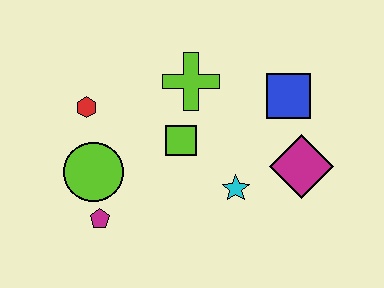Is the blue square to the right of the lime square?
Yes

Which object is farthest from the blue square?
The magenta pentagon is farthest from the blue square.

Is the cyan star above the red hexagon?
No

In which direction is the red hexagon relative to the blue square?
The red hexagon is to the left of the blue square.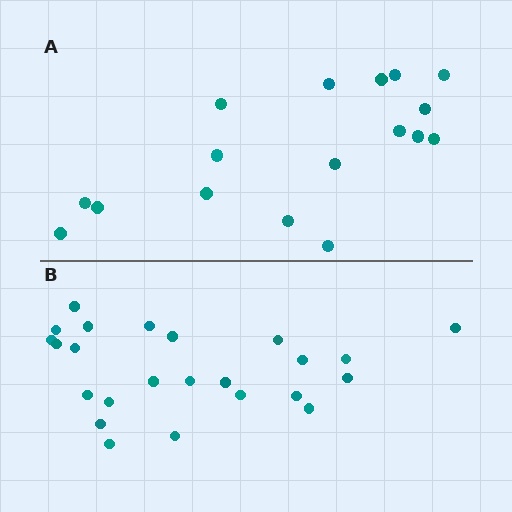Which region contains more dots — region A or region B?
Region B (the bottom region) has more dots.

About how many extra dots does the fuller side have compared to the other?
Region B has roughly 8 or so more dots than region A.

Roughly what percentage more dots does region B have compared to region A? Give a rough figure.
About 40% more.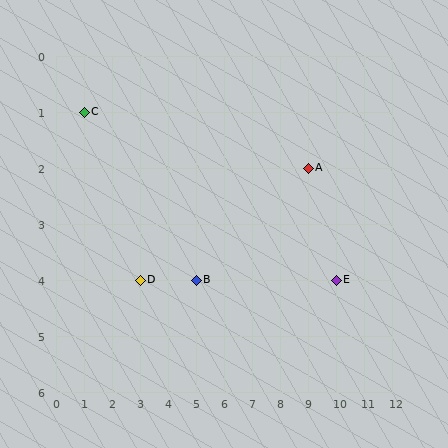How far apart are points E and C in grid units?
Points E and C are 9 columns and 3 rows apart (about 9.5 grid units diagonally).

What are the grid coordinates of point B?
Point B is at grid coordinates (5, 4).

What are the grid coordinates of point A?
Point A is at grid coordinates (9, 2).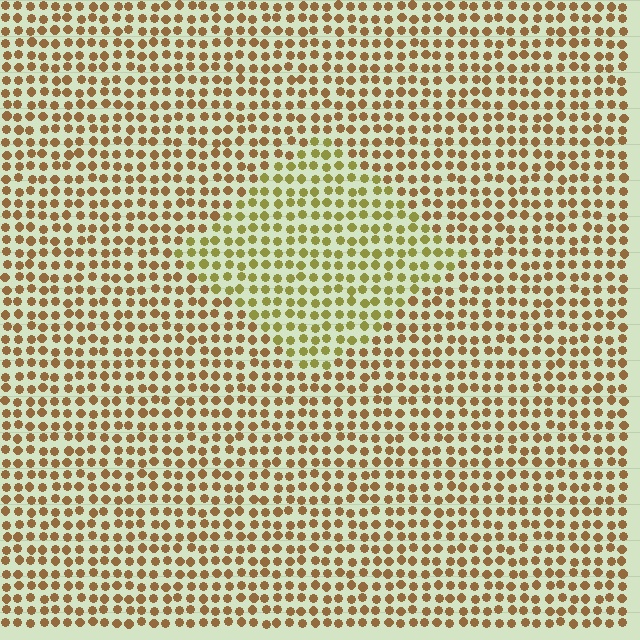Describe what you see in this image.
The image is filled with small brown elements in a uniform arrangement. A diamond-shaped region is visible where the elements are tinted to a slightly different hue, forming a subtle color boundary.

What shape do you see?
I see a diamond.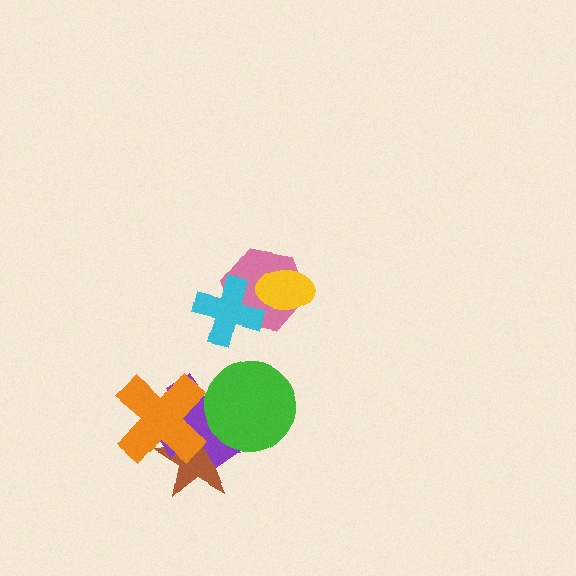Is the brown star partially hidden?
Yes, it is partially covered by another shape.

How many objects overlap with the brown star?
3 objects overlap with the brown star.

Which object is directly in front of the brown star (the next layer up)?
The purple cross is directly in front of the brown star.